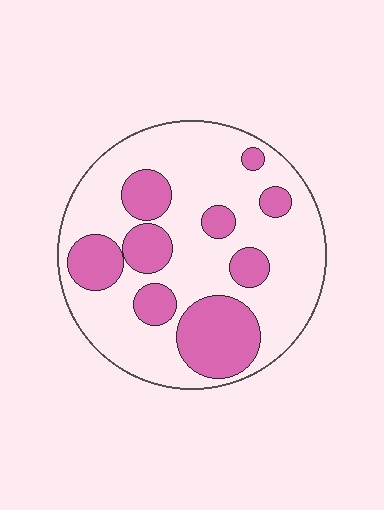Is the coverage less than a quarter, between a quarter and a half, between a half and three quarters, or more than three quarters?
Between a quarter and a half.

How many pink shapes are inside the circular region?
9.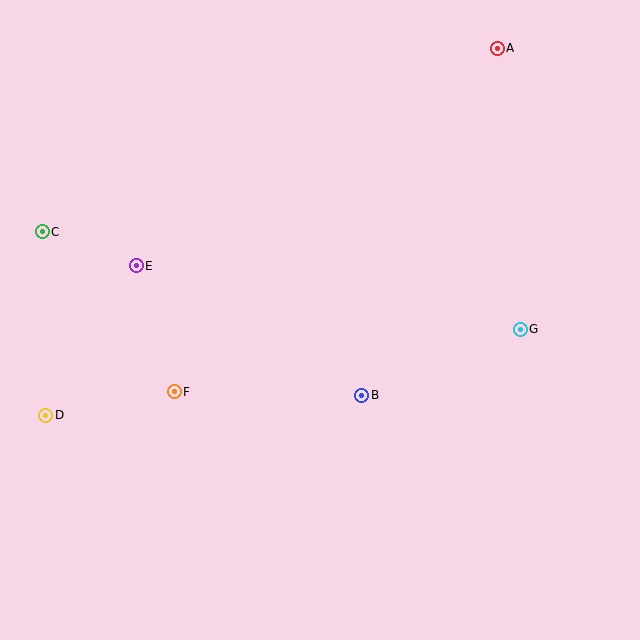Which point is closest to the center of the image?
Point B at (362, 395) is closest to the center.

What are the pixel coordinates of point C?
Point C is at (42, 232).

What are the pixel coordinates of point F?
Point F is at (174, 392).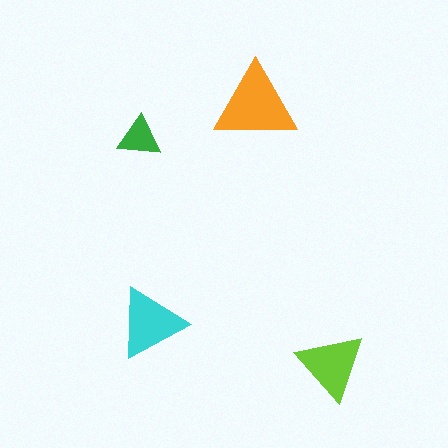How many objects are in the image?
There are 4 objects in the image.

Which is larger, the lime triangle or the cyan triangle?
The cyan one.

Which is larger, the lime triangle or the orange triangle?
The orange one.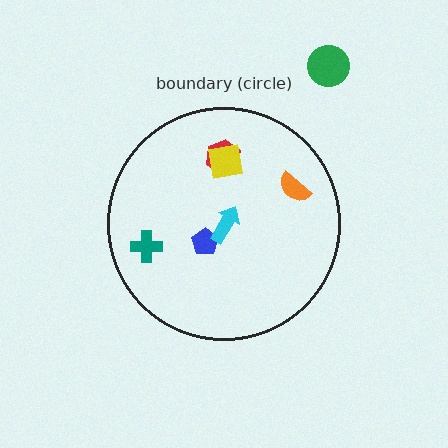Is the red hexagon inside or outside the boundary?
Inside.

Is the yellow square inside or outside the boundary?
Inside.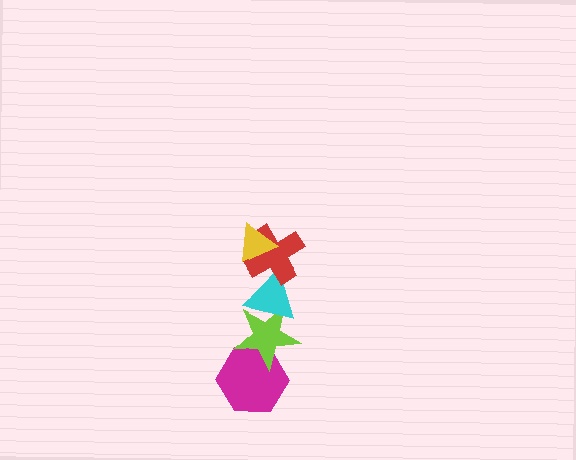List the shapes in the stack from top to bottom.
From top to bottom: the yellow triangle, the red cross, the cyan triangle, the lime star, the magenta hexagon.